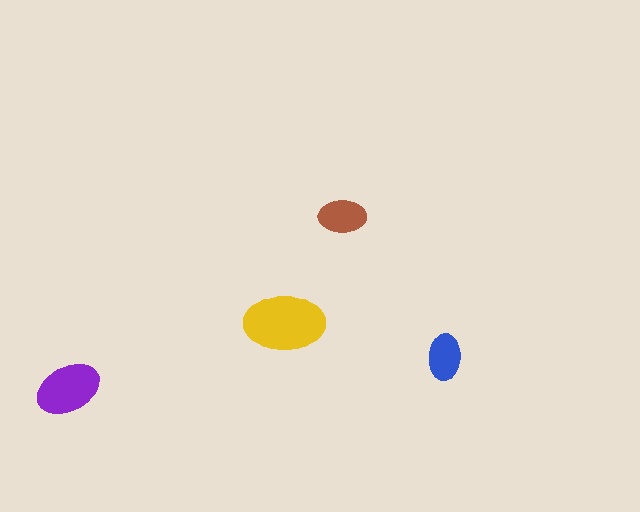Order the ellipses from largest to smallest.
the yellow one, the purple one, the brown one, the blue one.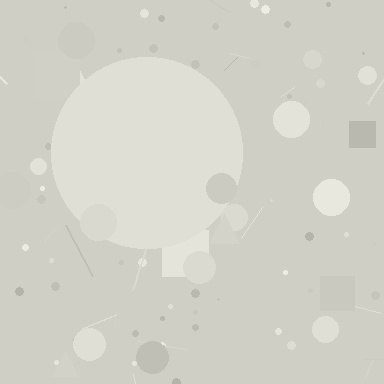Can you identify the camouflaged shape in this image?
The camouflaged shape is a circle.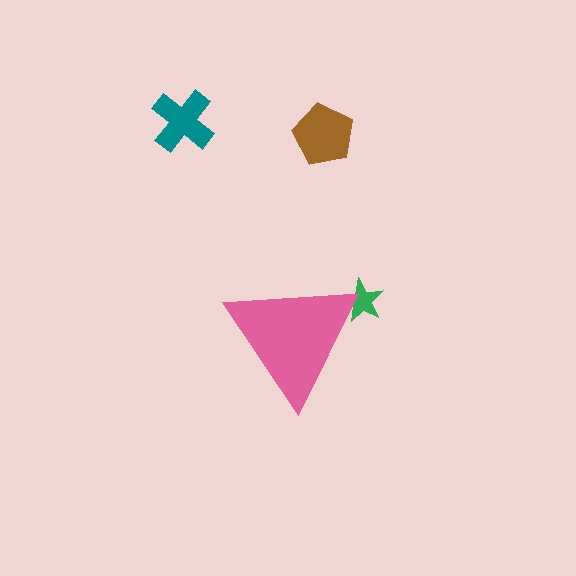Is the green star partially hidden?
Yes, the green star is partially hidden behind the pink triangle.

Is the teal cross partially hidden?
No, the teal cross is fully visible.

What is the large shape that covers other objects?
A pink triangle.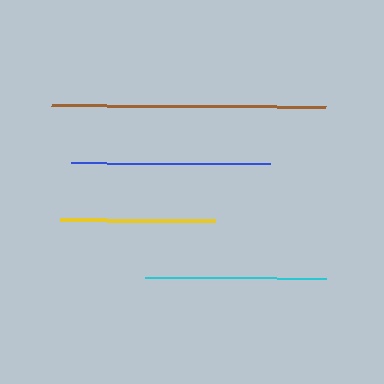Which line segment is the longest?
The brown line is the longest at approximately 274 pixels.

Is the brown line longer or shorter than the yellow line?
The brown line is longer than the yellow line.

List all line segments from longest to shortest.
From longest to shortest: brown, blue, cyan, yellow.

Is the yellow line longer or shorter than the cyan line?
The cyan line is longer than the yellow line.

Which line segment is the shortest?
The yellow line is the shortest at approximately 155 pixels.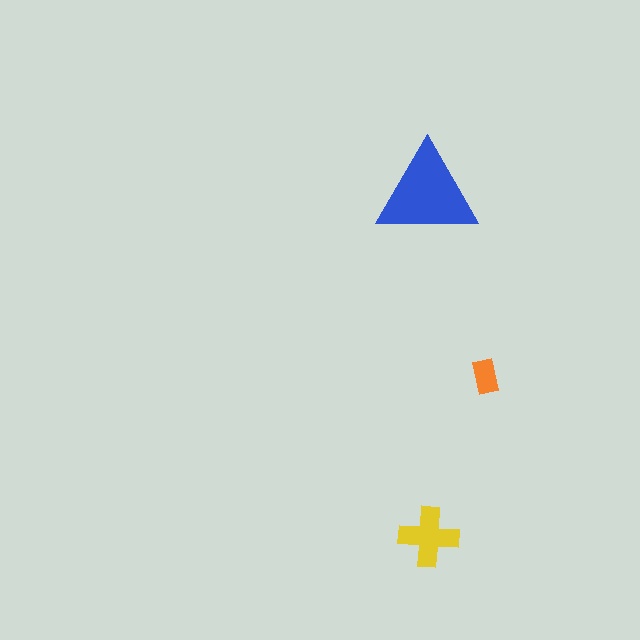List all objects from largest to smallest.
The blue triangle, the yellow cross, the orange rectangle.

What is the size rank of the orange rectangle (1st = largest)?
3rd.